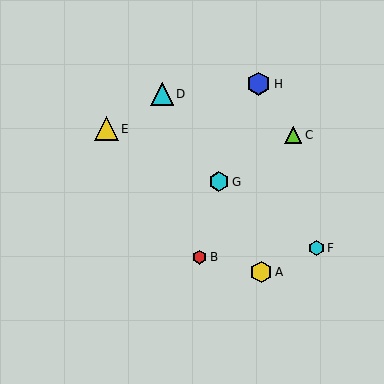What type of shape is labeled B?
Shape B is a red hexagon.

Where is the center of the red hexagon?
The center of the red hexagon is at (200, 257).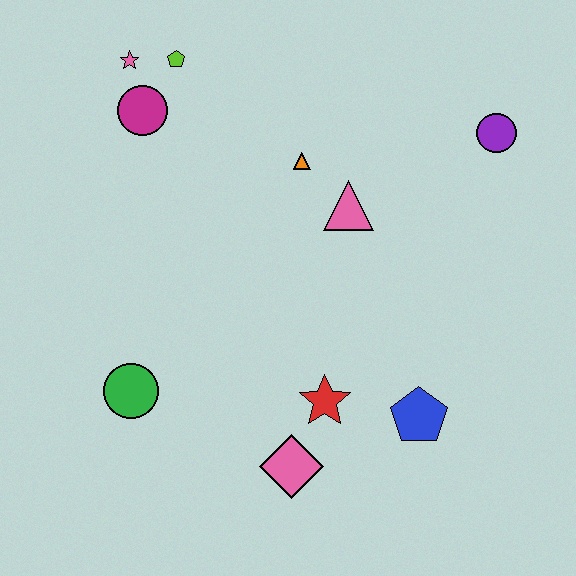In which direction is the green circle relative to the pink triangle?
The green circle is to the left of the pink triangle.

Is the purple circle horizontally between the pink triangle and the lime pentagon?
No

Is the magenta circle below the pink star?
Yes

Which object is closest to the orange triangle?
The pink triangle is closest to the orange triangle.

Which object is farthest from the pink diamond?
The pink star is farthest from the pink diamond.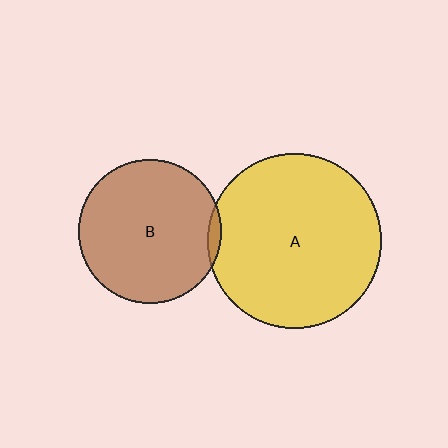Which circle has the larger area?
Circle A (yellow).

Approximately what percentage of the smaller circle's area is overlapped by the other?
Approximately 5%.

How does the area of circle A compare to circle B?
Approximately 1.5 times.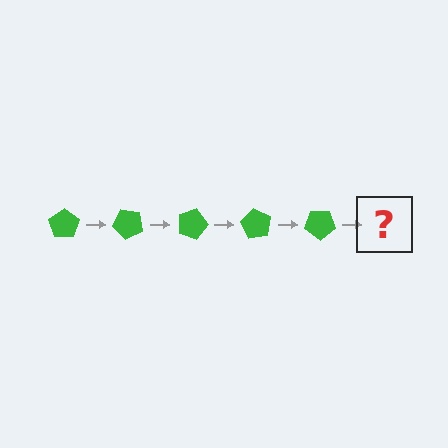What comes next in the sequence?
The next element should be a green pentagon rotated 225 degrees.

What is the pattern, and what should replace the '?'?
The pattern is that the pentagon rotates 45 degrees each step. The '?' should be a green pentagon rotated 225 degrees.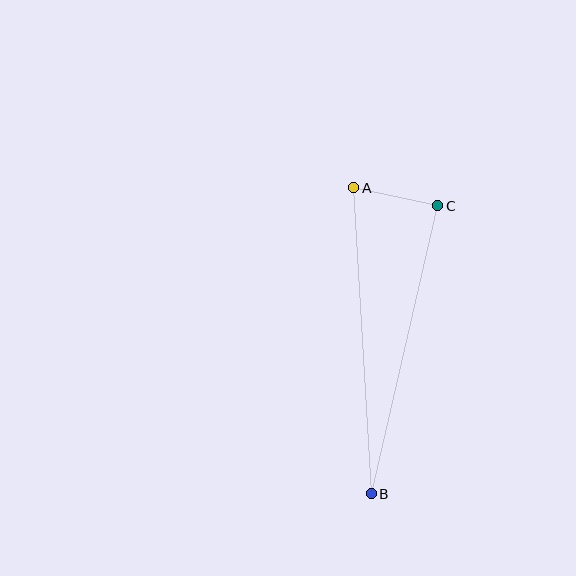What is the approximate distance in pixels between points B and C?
The distance between B and C is approximately 295 pixels.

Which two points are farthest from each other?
Points A and B are farthest from each other.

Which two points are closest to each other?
Points A and C are closest to each other.